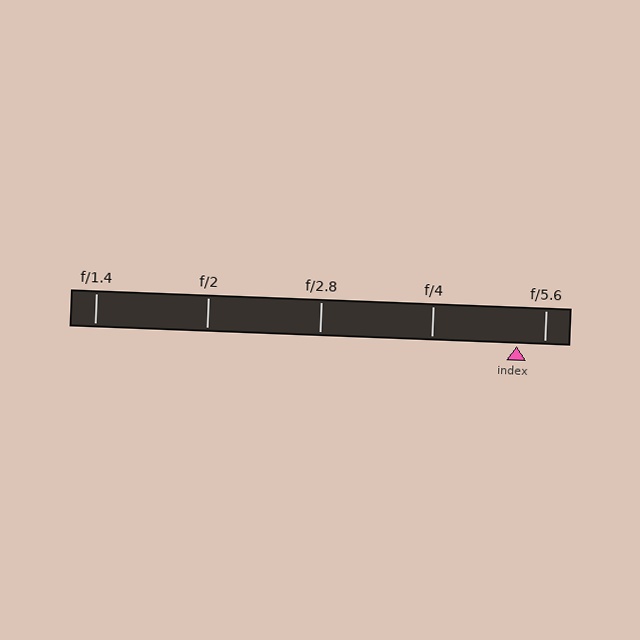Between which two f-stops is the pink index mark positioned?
The index mark is between f/4 and f/5.6.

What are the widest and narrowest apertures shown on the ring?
The widest aperture shown is f/1.4 and the narrowest is f/5.6.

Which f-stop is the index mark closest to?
The index mark is closest to f/5.6.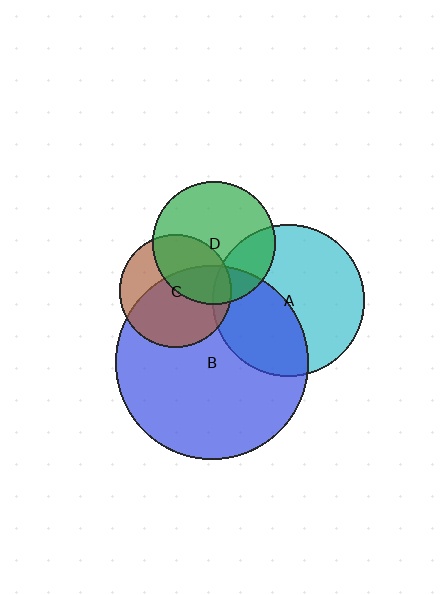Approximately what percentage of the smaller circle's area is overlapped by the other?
Approximately 40%.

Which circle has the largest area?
Circle B (blue).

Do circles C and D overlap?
Yes.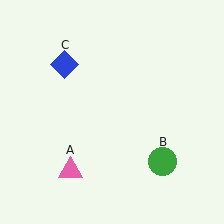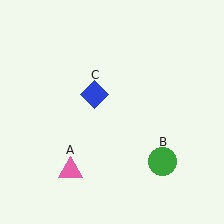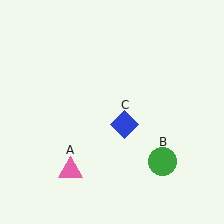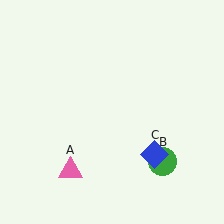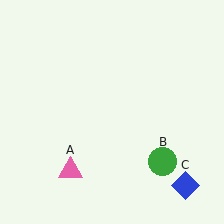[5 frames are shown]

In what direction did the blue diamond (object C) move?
The blue diamond (object C) moved down and to the right.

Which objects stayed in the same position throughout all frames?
Pink triangle (object A) and green circle (object B) remained stationary.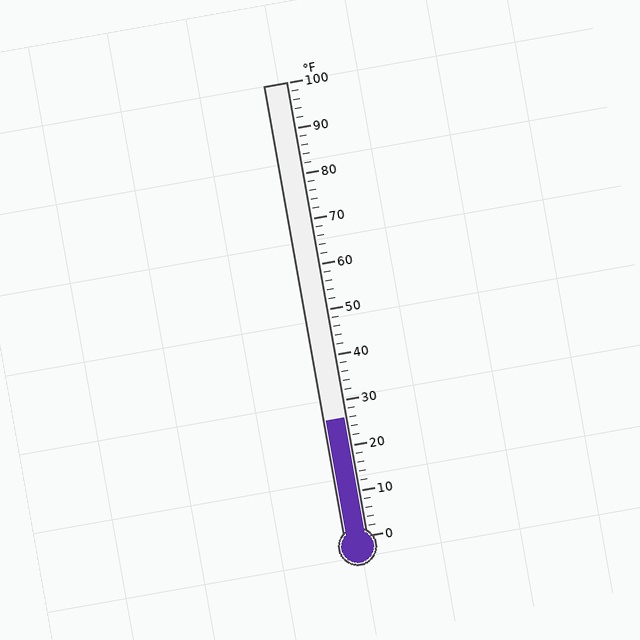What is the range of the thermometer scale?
The thermometer scale ranges from 0°F to 100°F.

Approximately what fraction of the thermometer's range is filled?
The thermometer is filled to approximately 25% of its range.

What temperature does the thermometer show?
The thermometer shows approximately 26°F.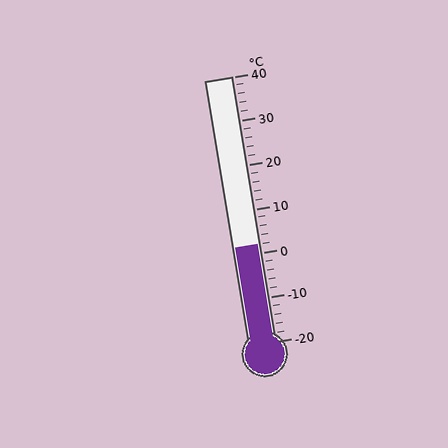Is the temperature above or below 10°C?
The temperature is below 10°C.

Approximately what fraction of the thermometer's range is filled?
The thermometer is filled to approximately 35% of its range.